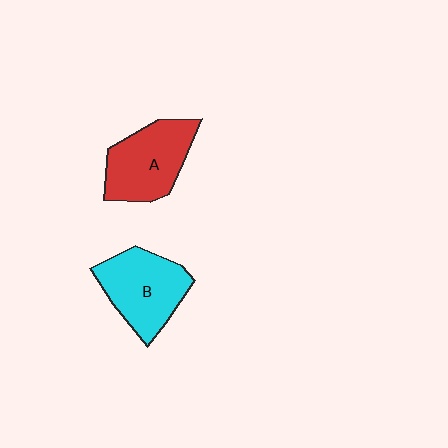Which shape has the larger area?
Shape B (cyan).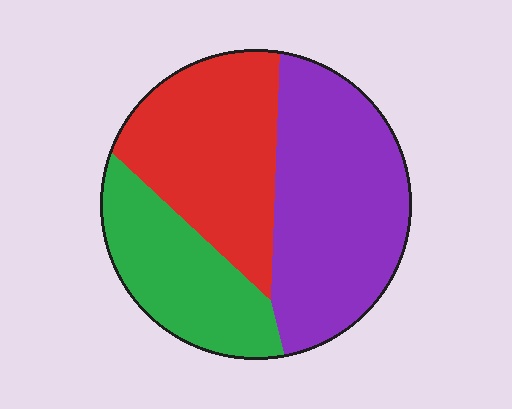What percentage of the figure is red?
Red takes up between a third and a half of the figure.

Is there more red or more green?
Red.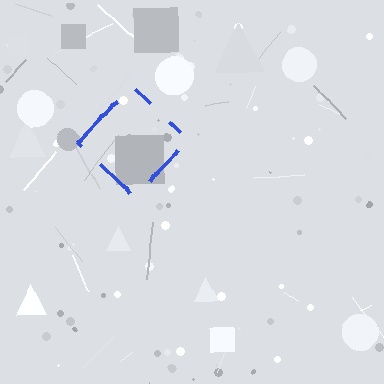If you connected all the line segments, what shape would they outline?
They would outline a diamond.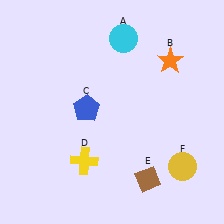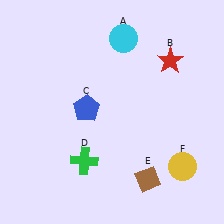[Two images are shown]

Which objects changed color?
B changed from orange to red. D changed from yellow to green.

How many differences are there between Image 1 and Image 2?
There are 2 differences between the two images.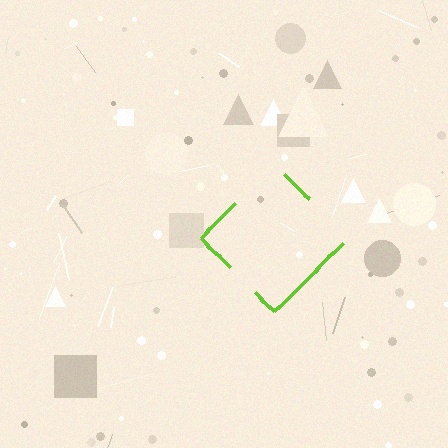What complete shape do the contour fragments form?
The contour fragments form a diamond.